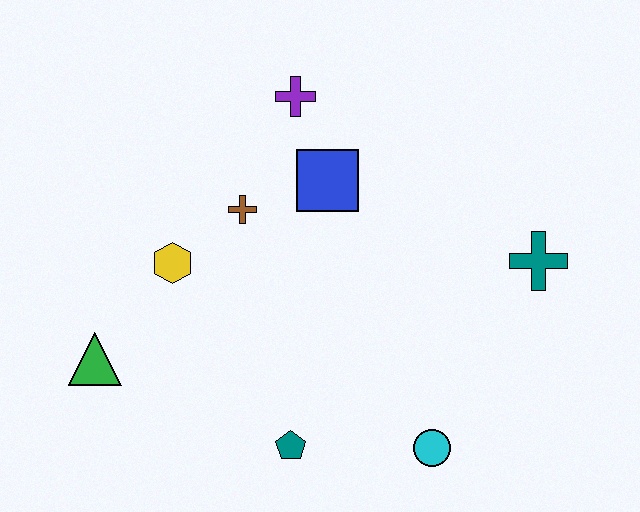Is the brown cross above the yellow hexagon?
Yes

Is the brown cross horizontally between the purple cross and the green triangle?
Yes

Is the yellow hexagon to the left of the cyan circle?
Yes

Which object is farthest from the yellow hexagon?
The teal cross is farthest from the yellow hexagon.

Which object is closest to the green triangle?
The yellow hexagon is closest to the green triangle.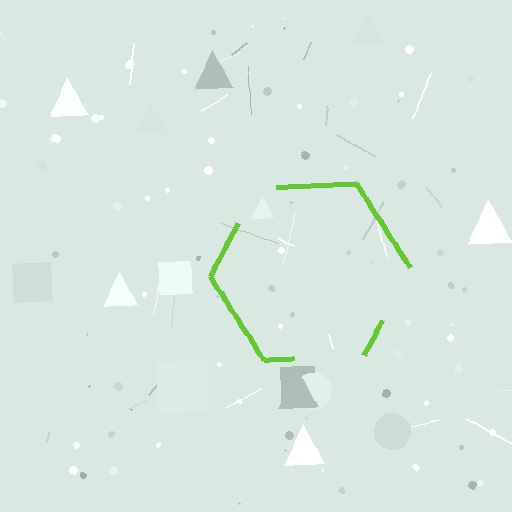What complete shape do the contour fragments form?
The contour fragments form a hexagon.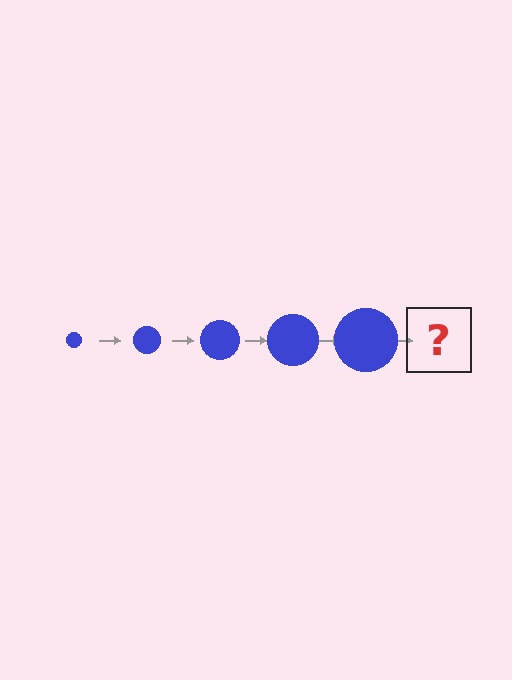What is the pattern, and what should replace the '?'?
The pattern is that the circle gets progressively larger each step. The '?' should be a blue circle, larger than the previous one.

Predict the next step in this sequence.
The next step is a blue circle, larger than the previous one.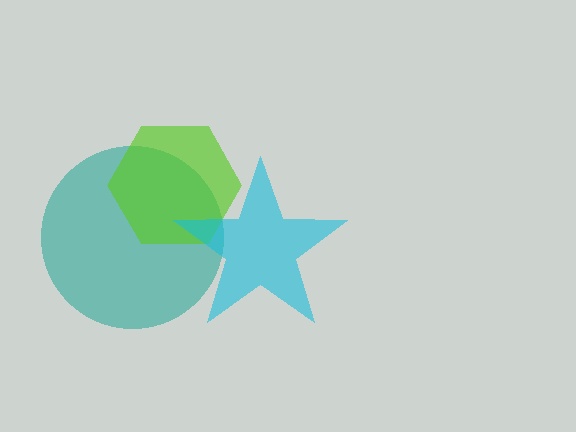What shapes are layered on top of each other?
The layered shapes are: a teal circle, a lime hexagon, a cyan star.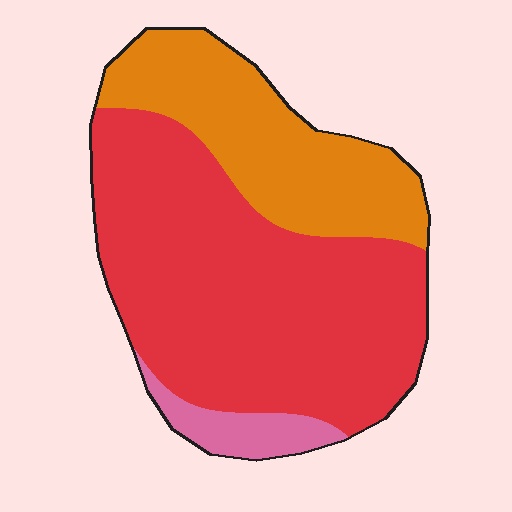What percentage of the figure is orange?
Orange takes up between a sixth and a third of the figure.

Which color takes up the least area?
Pink, at roughly 5%.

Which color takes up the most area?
Red, at roughly 65%.